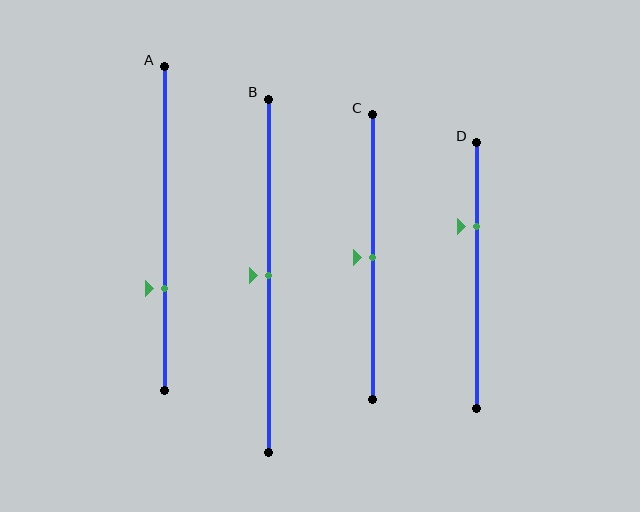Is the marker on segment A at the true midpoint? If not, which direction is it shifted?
No, the marker on segment A is shifted downward by about 18% of the segment length.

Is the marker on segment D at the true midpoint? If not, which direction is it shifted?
No, the marker on segment D is shifted upward by about 18% of the segment length.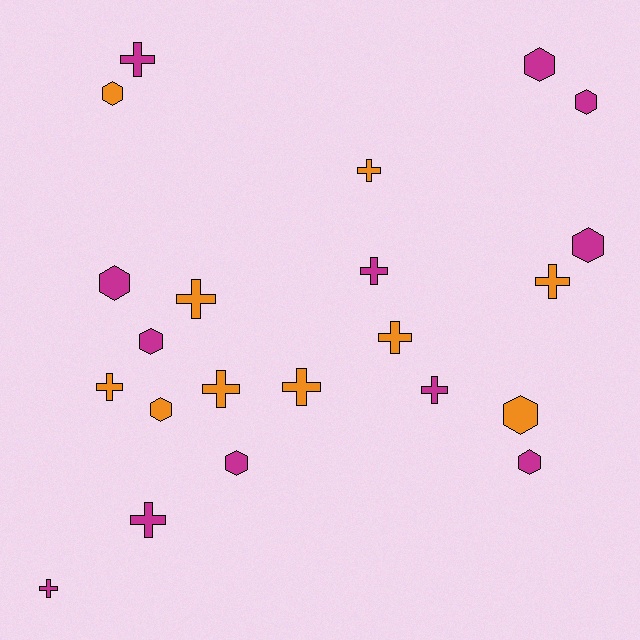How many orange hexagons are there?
There are 3 orange hexagons.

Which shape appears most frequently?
Cross, with 12 objects.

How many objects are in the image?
There are 22 objects.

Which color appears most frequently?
Magenta, with 12 objects.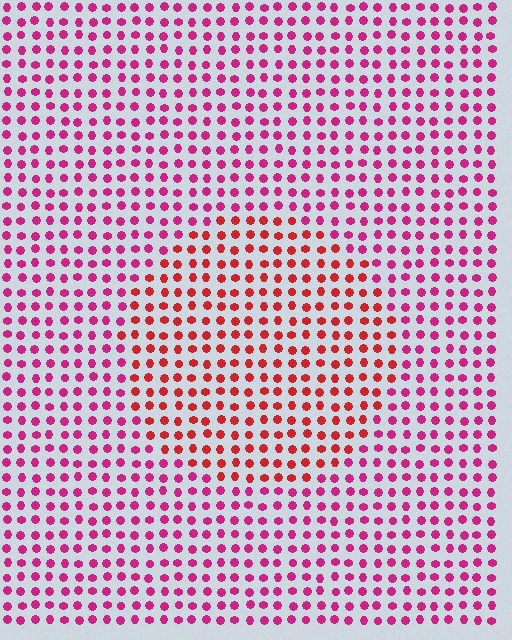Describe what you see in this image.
The image is filled with small magenta elements in a uniform arrangement. A circle-shaped region is visible where the elements are tinted to a slightly different hue, forming a subtle color boundary.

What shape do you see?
I see a circle.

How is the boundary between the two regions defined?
The boundary is defined purely by a slight shift in hue (about 32 degrees). Spacing, size, and orientation are identical on both sides.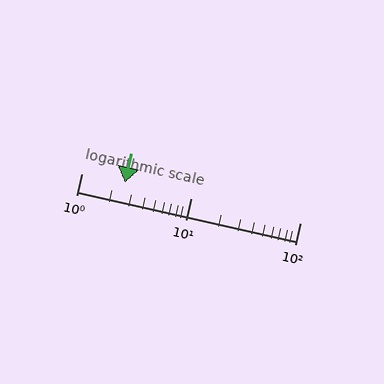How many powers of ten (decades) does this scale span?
The scale spans 2 decades, from 1 to 100.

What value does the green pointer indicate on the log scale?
The pointer indicates approximately 2.5.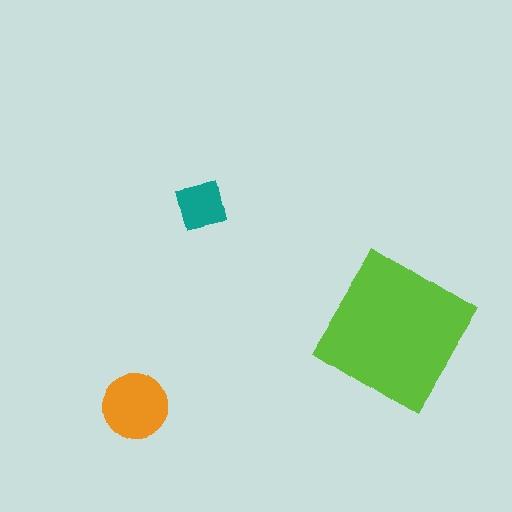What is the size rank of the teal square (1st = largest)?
3rd.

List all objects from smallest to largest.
The teal square, the orange circle, the lime diamond.